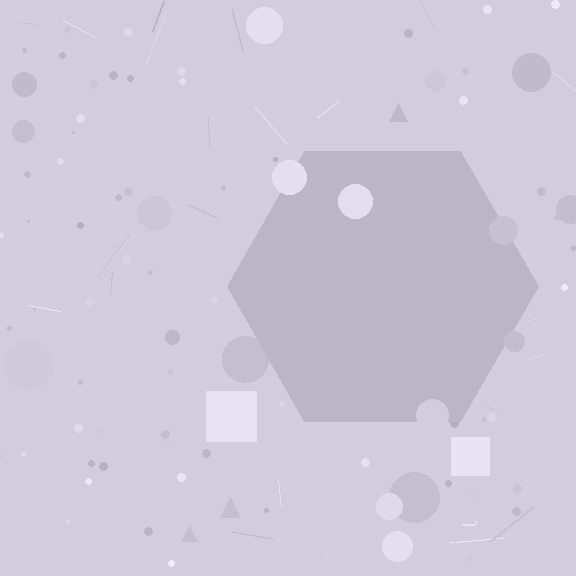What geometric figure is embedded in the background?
A hexagon is embedded in the background.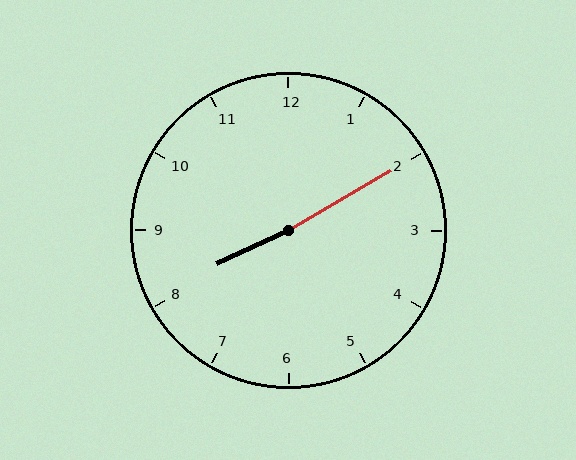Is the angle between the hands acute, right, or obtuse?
It is obtuse.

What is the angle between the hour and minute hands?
Approximately 175 degrees.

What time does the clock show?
8:10.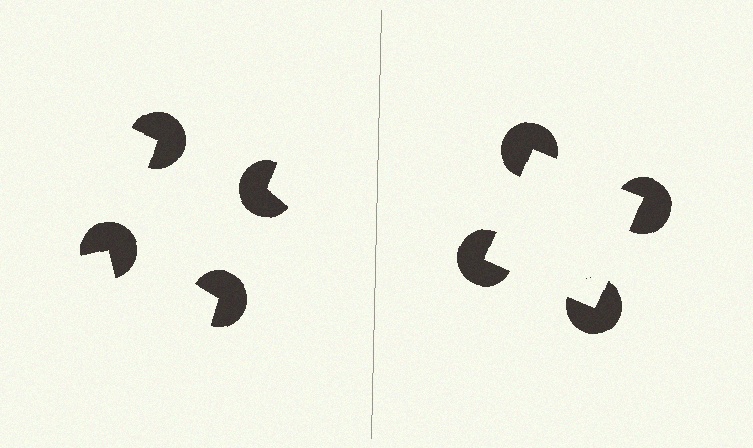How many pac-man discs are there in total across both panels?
8 — 4 on each side.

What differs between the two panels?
The pac-man discs are positioned identically on both sides; only the wedge orientations differ. On the right they align to a square; on the left they are misaligned.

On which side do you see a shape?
An illusory square appears on the right side. On the left side the wedge cuts are rotated, so no coherent shape forms.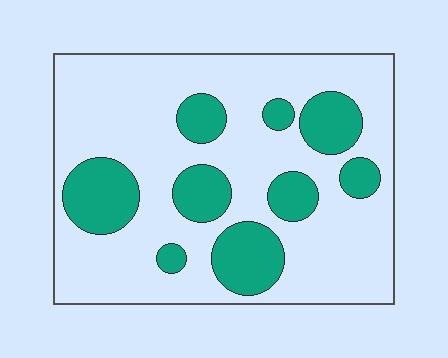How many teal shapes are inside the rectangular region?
9.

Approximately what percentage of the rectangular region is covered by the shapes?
Approximately 25%.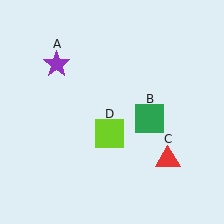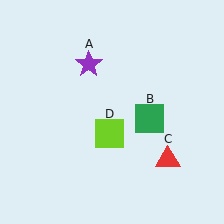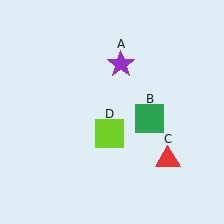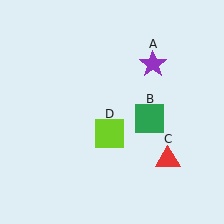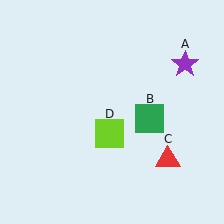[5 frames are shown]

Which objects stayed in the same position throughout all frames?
Green square (object B) and red triangle (object C) and lime square (object D) remained stationary.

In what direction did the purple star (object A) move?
The purple star (object A) moved right.